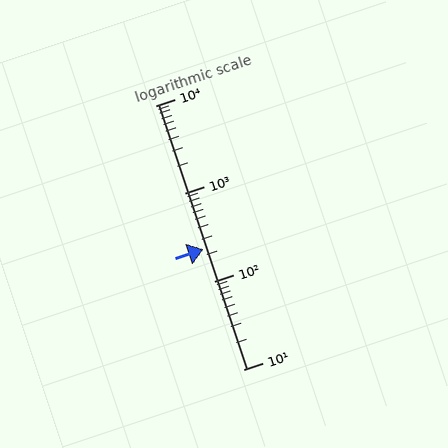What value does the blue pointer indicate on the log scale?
The pointer indicates approximately 230.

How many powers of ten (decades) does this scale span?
The scale spans 3 decades, from 10 to 10000.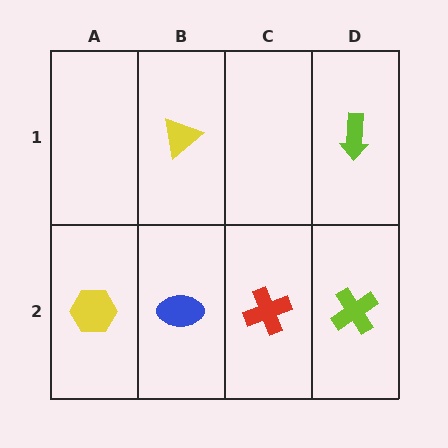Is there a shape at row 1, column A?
No, that cell is empty.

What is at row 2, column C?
A red cross.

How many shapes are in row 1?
2 shapes.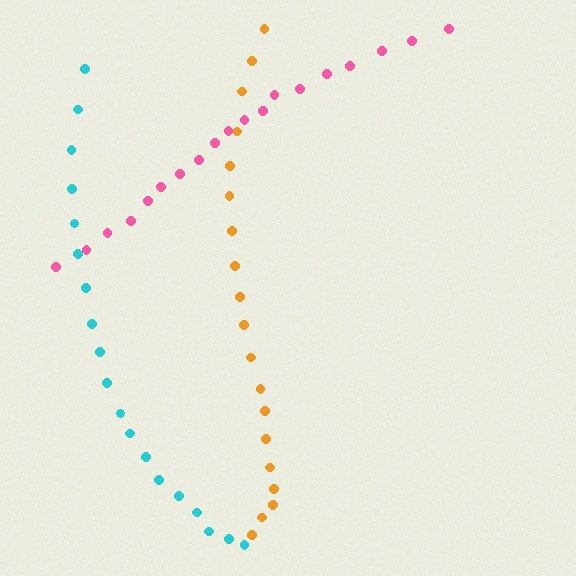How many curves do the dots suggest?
There are 3 distinct paths.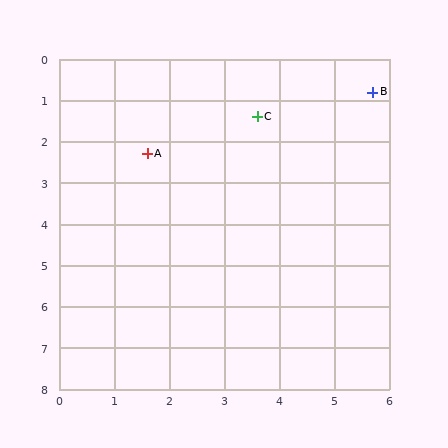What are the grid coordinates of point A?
Point A is at approximately (1.6, 2.3).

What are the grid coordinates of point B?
Point B is at approximately (5.7, 0.8).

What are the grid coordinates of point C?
Point C is at approximately (3.6, 1.4).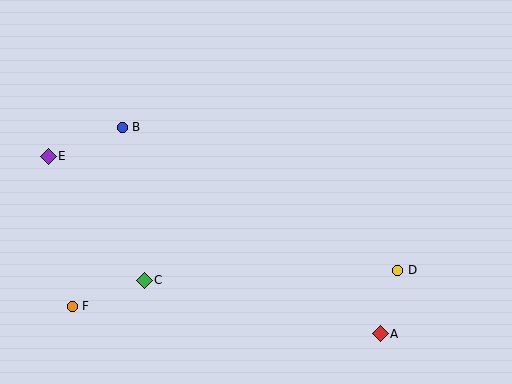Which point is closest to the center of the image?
Point C at (144, 280) is closest to the center.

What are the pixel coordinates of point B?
Point B is at (122, 127).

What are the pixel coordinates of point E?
Point E is at (48, 156).